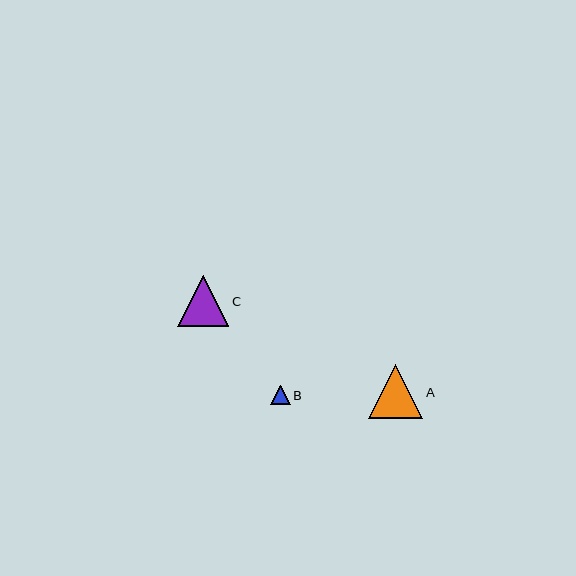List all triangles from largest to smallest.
From largest to smallest: A, C, B.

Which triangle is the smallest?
Triangle B is the smallest with a size of approximately 19 pixels.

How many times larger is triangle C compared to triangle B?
Triangle C is approximately 2.6 times the size of triangle B.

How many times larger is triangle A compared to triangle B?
Triangle A is approximately 2.8 times the size of triangle B.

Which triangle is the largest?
Triangle A is the largest with a size of approximately 54 pixels.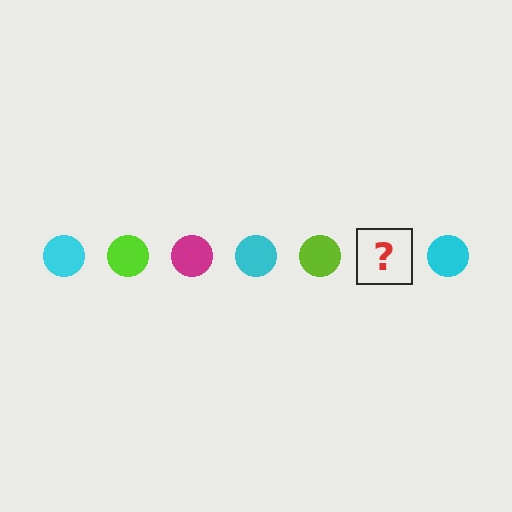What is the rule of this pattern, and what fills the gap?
The rule is that the pattern cycles through cyan, lime, magenta circles. The gap should be filled with a magenta circle.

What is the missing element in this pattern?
The missing element is a magenta circle.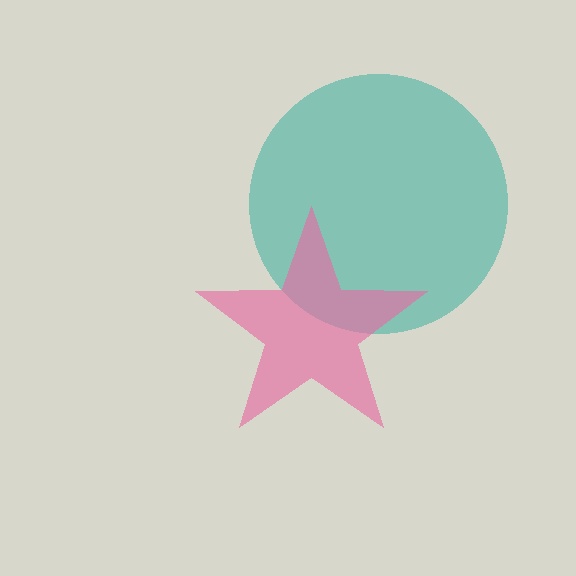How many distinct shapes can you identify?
There are 2 distinct shapes: a teal circle, a pink star.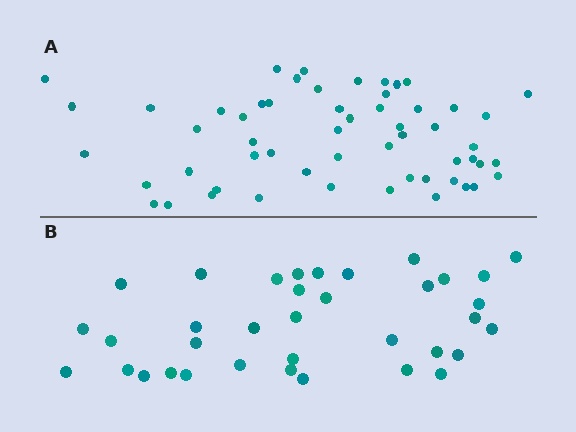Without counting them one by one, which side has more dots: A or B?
Region A (the top region) has more dots.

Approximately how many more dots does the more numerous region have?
Region A has approximately 20 more dots than region B.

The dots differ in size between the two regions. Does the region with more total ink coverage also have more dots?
No. Region B has more total ink coverage because its dots are larger, but region A actually contains more individual dots. Total area can be misleading — the number of items is what matters here.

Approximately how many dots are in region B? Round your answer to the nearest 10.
About 40 dots. (The exact count is 36, which rounds to 40.)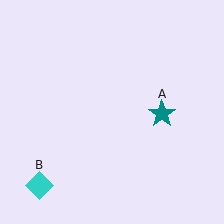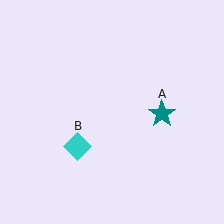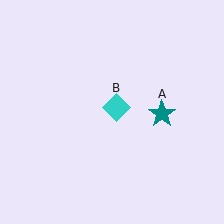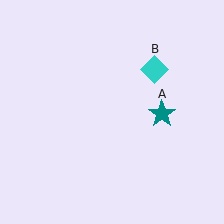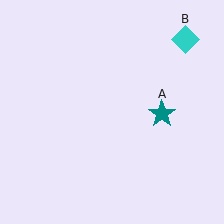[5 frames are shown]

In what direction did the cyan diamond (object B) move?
The cyan diamond (object B) moved up and to the right.